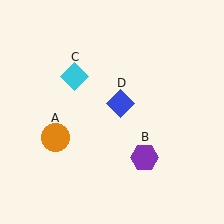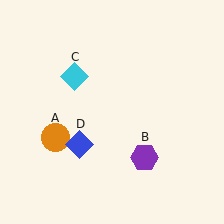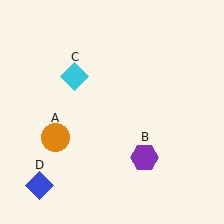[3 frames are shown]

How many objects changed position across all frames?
1 object changed position: blue diamond (object D).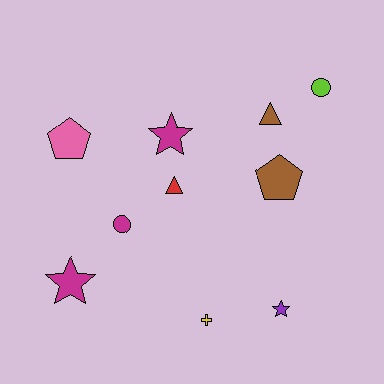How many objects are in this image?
There are 10 objects.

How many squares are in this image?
There are no squares.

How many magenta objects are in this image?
There are 3 magenta objects.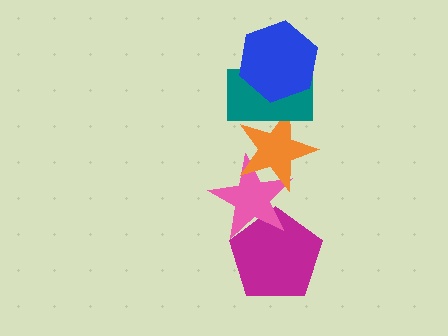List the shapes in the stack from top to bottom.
From top to bottom: the blue hexagon, the teal rectangle, the orange star, the pink star, the magenta pentagon.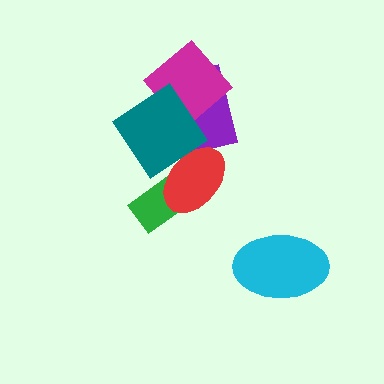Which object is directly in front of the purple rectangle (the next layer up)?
The magenta diamond is directly in front of the purple rectangle.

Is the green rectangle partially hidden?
Yes, it is partially covered by another shape.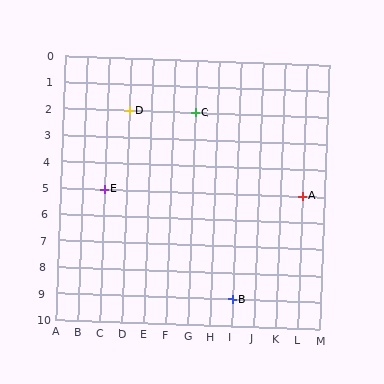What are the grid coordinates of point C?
Point C is at grid coordinates (G, 2).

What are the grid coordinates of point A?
Point A is at grid coordinates (L, 5).